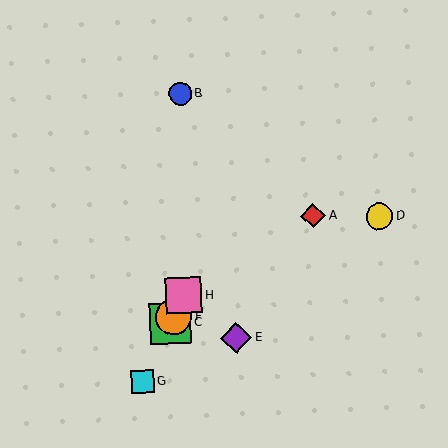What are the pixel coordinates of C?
Object C is at (171, 323).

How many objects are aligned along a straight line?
4 objects (C, F, G, H) are aligned along a straight line.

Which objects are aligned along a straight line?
Objects C, F, G, H are aligned along a straight line.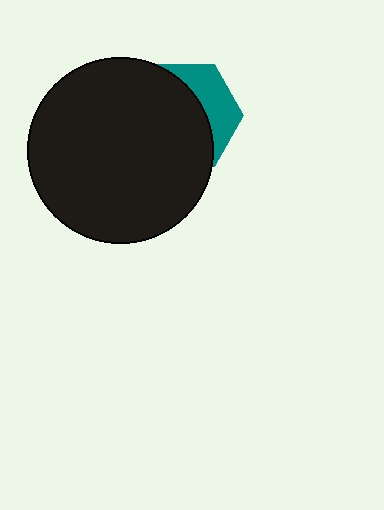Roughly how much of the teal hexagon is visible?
A small part of it is visible (roughly 33%).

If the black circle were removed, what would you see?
You would see the complete teal hexagon.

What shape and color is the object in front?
The object in front is a black circle.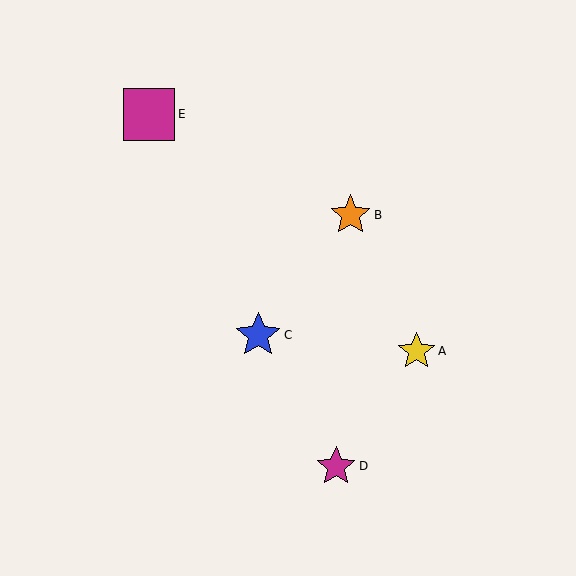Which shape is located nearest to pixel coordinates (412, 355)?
The yellow star (labeled A) at (416, 351) is nearest to that location.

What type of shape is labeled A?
Shape A is a yellow star.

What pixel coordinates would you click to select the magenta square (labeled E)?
Click at (149, 114) to select the magenta square E.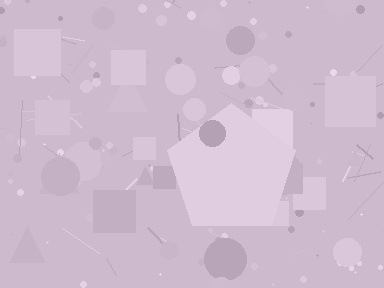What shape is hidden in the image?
A pentagon is hidden in the image.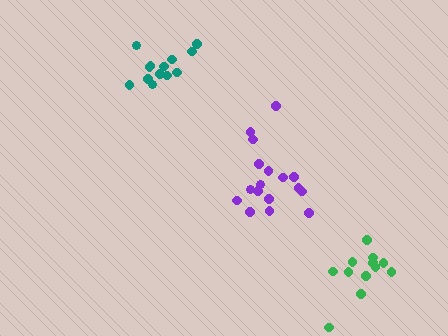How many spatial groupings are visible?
There are 3 spatial groupings.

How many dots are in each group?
Group 1: 13 dots, Group 2: 17 dots, Group 3: 12 dots (42 total).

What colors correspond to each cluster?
The clusters are colored: teal, purple, green.